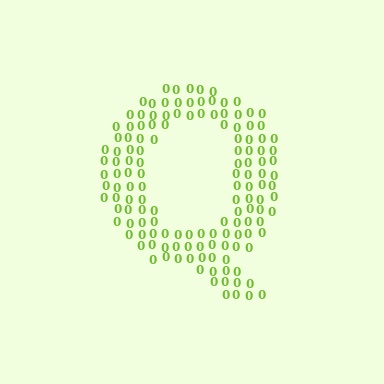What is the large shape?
The large shape is the letter Q.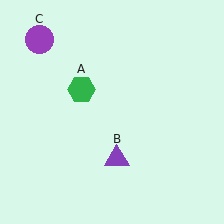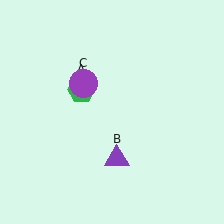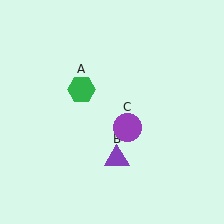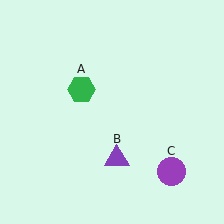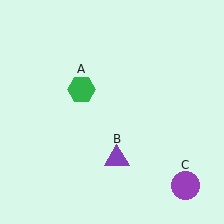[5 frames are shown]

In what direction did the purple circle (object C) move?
The purple circle (object C) moved down and to the right.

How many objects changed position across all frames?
1 object changed position: purple circle (object C).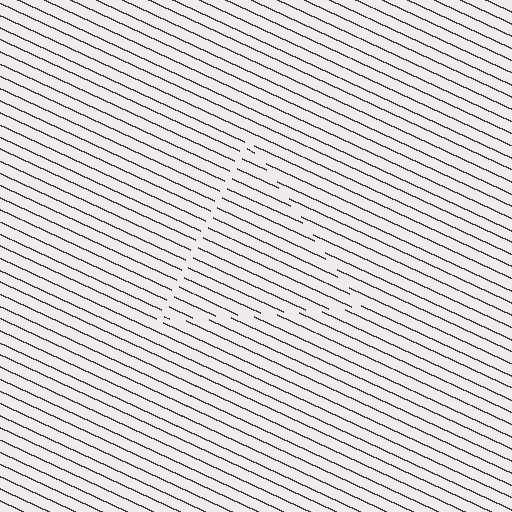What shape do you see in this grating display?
An illusory triangle. The interior of the shape contains the same grating, shifted by half a period — the contour is defined by the phase discontinuity where line-ends from the inner and outer gratings abut.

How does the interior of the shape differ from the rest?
The interior of the shape contains the same grating, shifted by half a period — the contour is defined by the phase discontinuity where line-ends from the inner and outer gratings abut.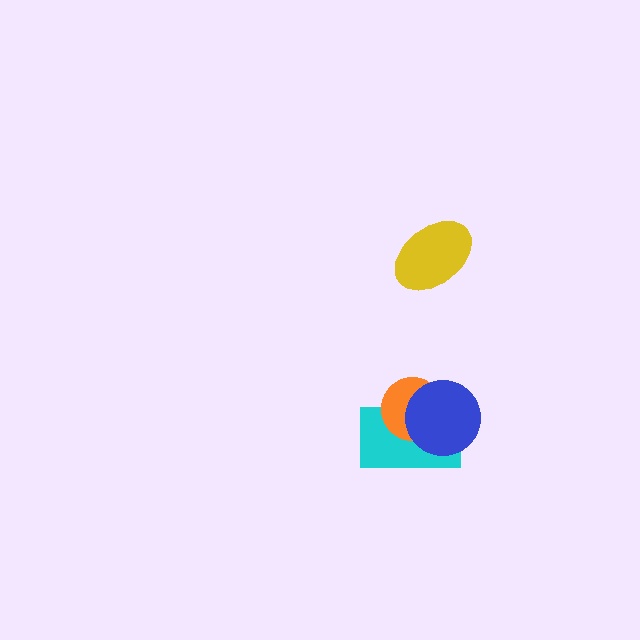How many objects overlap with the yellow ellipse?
0 objects overlap with the yellow ellipse.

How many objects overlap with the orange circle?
2 objects overlap with the orange circle.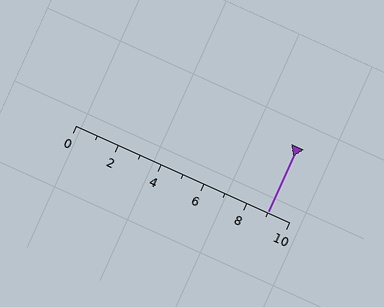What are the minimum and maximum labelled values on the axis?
The axis runs from 0 to 10.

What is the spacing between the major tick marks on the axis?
The major ticks are spaced 2 apart.